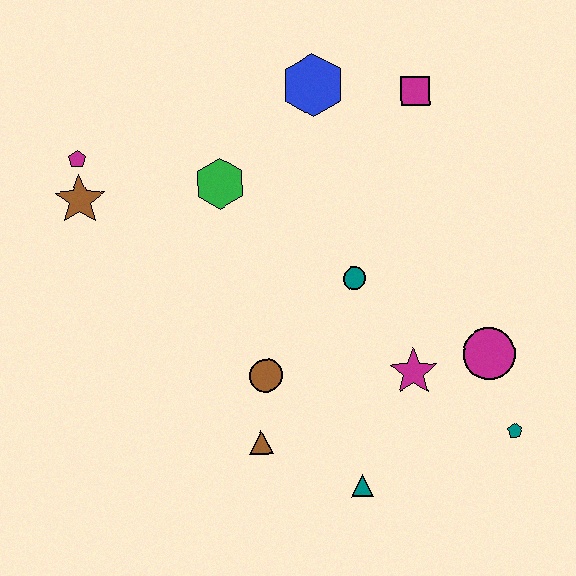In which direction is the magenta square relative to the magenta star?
The magenta square is above the magenta star.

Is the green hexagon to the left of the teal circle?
Yes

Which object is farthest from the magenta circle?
The magenta pentagon is farthest from the magenta circle.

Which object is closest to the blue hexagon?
The magenta square is closest to the blue hexagon.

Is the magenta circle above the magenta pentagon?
No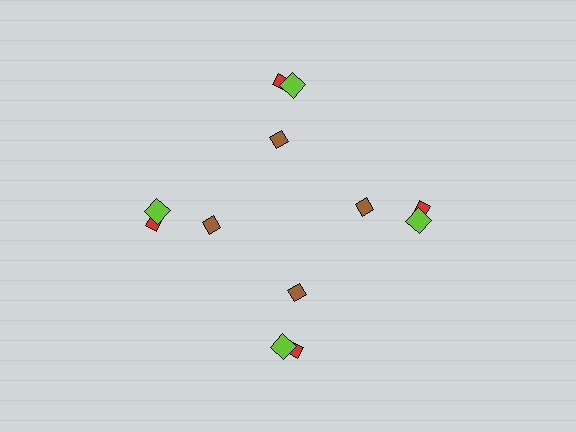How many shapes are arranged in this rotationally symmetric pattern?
There are 12 shapes, arranged in 4 groups of 3.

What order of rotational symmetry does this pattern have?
This pattern has 4-fold rotational symmetry.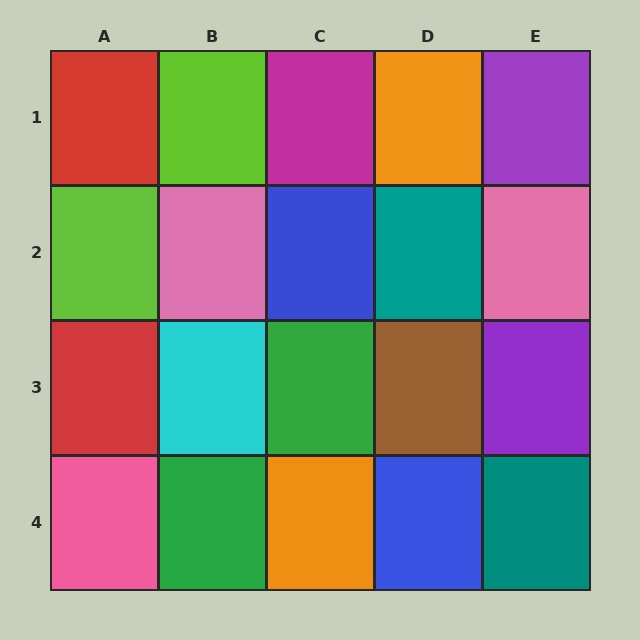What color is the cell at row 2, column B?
Pink.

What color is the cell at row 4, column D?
Blue.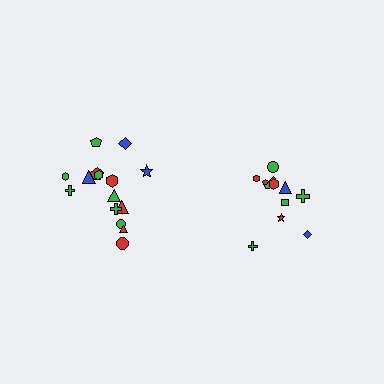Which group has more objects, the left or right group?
The left group.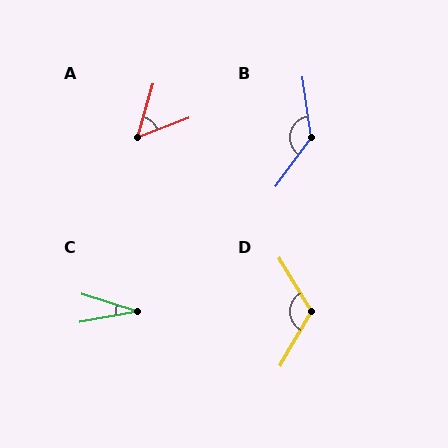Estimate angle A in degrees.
Approximately 53 degrees.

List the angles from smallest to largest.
C (27°), A (53°), D (119°), B (136°).